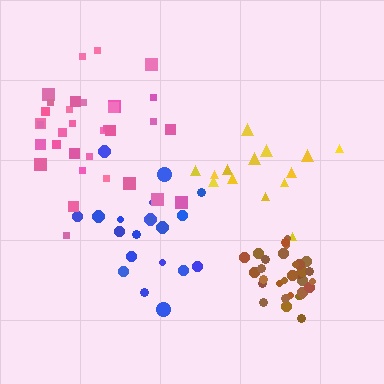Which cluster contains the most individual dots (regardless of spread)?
Pink (33).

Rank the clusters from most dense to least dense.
brown, yellow, pink, blue.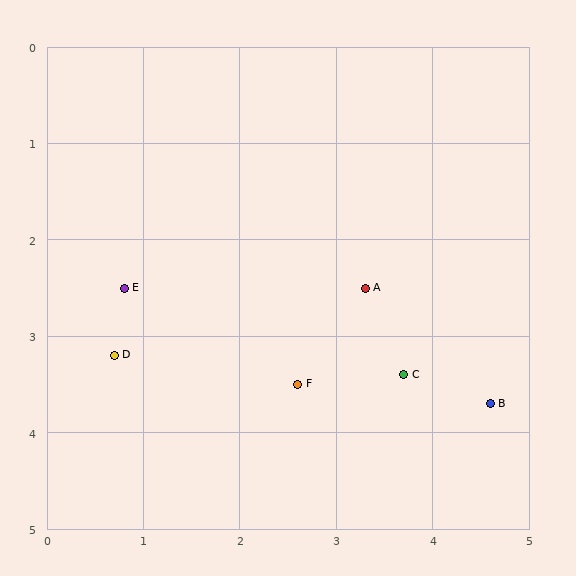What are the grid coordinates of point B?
Point B is at approximately (4.6, 3.7).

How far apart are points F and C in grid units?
Points F and C are about 1.1 grid units apart.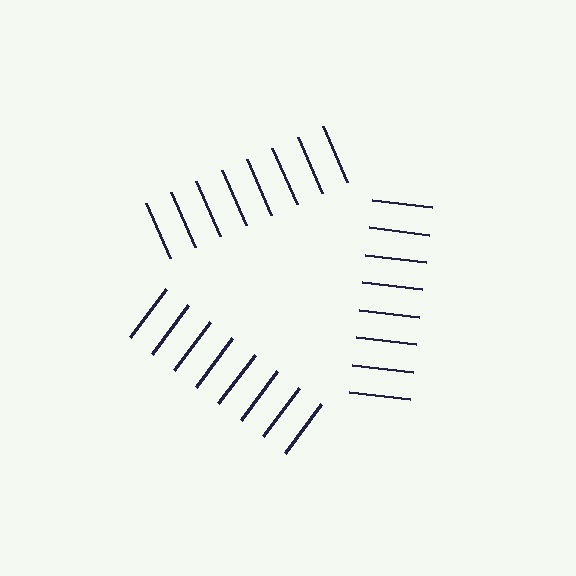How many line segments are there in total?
24 — 8 along each of the 3 edges.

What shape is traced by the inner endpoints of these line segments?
An illusory triangle — the line segments terminate on its edges but no continuous stroke is drawn.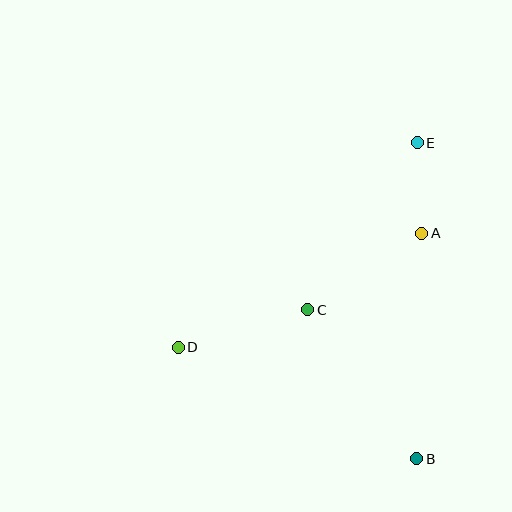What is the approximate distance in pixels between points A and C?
The distance between A and C is approximately 137 pixels.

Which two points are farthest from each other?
Points B and E are farthest from each other.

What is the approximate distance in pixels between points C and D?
The distance between C and D is approximately 135 pixels.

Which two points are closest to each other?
Points A and E are closest to each other.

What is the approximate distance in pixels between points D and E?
The distance between D and E is approximately 314 pixels.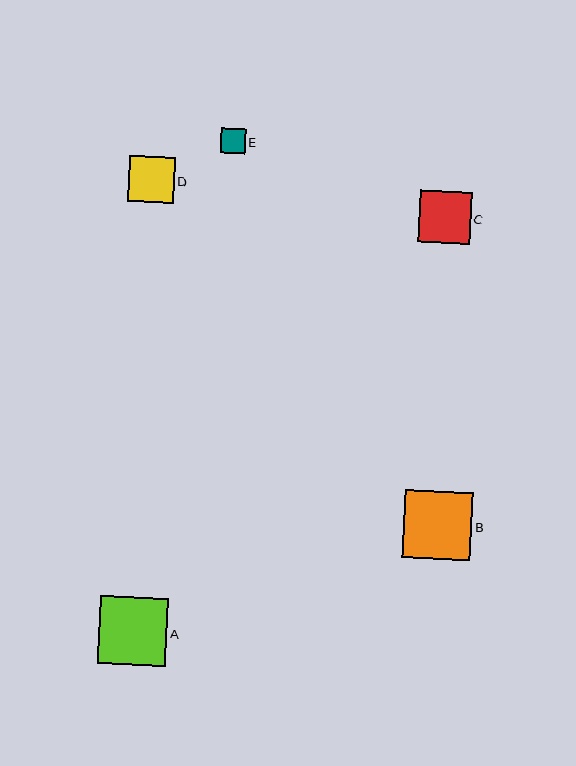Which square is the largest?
Square A is the largest with a size of approximately 68 pixels.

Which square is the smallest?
Square E is the smallest with a size of approximately 25 pixels.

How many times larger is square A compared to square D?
Square A is approximately 1.5 times the size of square D.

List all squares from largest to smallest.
From largest to smallest: A, B, C, D, E.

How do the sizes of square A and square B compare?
Square A and square B are approximately the same size.